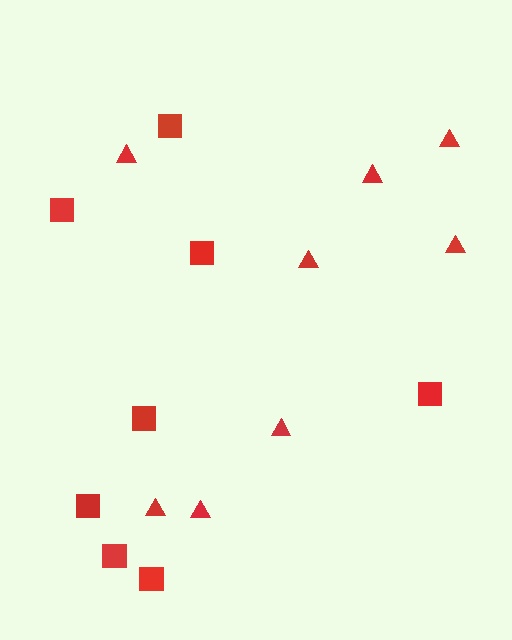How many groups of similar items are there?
There are 2 groups: one group of triangles (8) and one group of squares (8).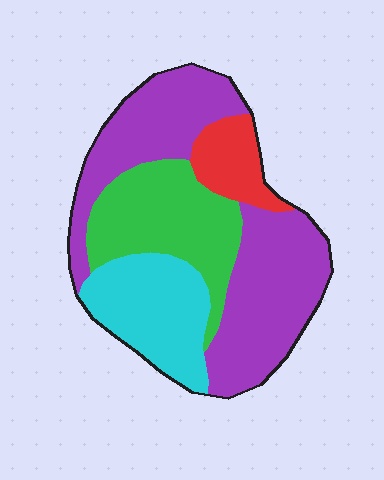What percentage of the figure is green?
Green covers 23% of the figure.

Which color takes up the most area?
Purple, at roughly 45%.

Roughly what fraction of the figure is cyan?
Cyan covers roughly 20% of the figure.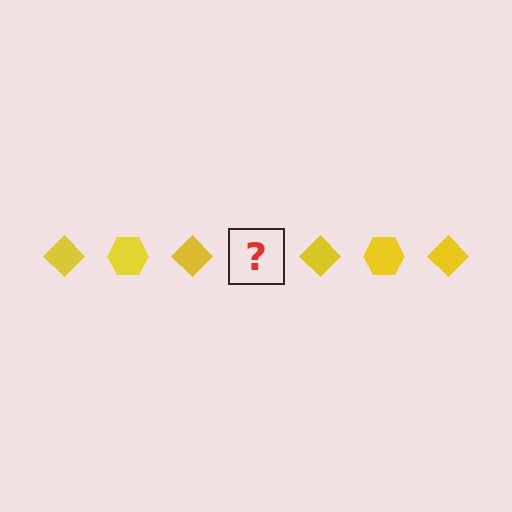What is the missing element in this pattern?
The missing element is a yellow hexagon.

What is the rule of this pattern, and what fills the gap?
The rule is that the pattern cycles through diamond, hexagon shapes in yellow. The gap should be filled with a yellow hexagon.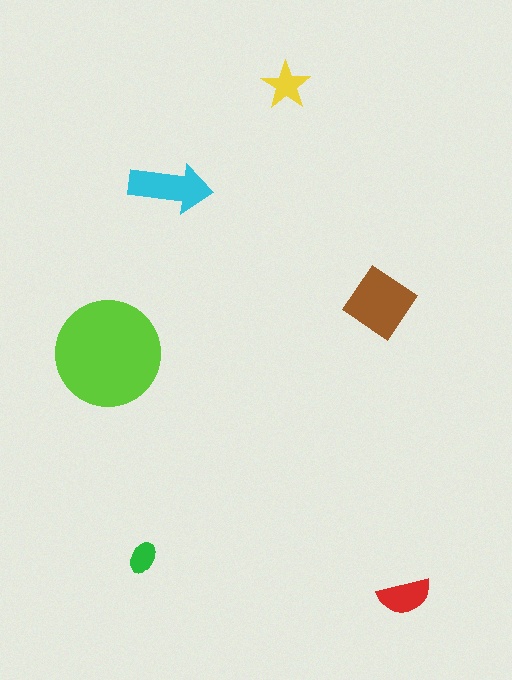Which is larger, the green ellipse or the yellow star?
The yellow star.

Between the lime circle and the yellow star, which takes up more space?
The lime circle.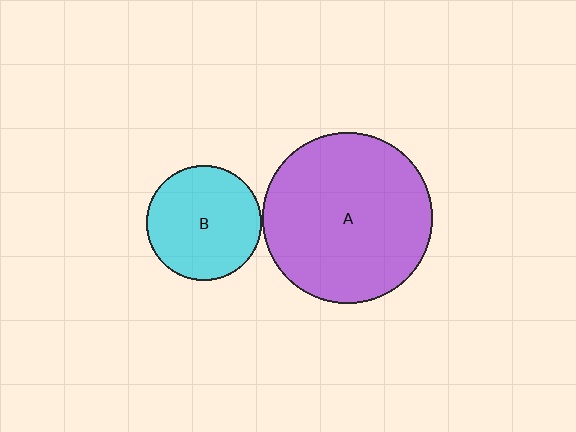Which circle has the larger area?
Circle A (purple).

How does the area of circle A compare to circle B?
Approximately 2.2 times.